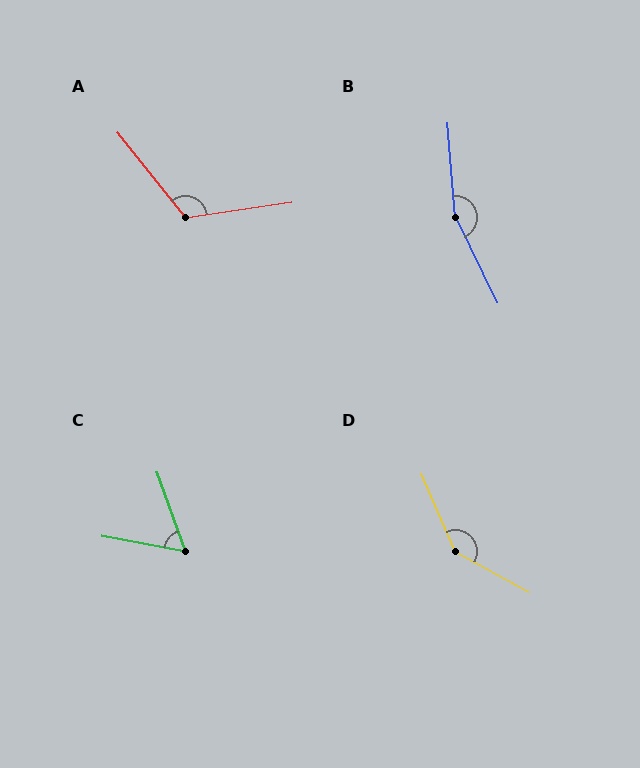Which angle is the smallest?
C, at approximately 60 degrees.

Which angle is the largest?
B, at approximately 159 degrees.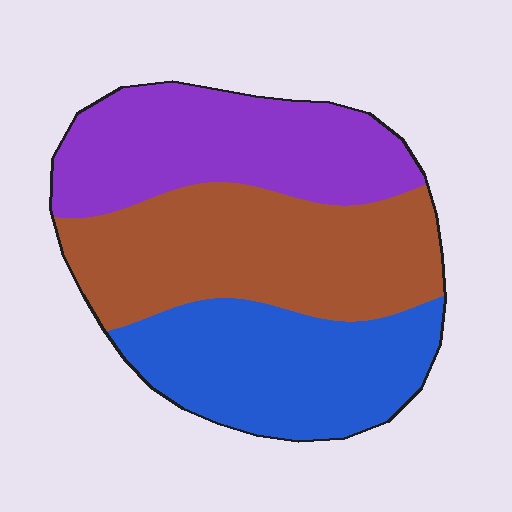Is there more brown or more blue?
Brown.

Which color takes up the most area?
Brown, at roughly 40%.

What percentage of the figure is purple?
Purple covers about 30% of the figure.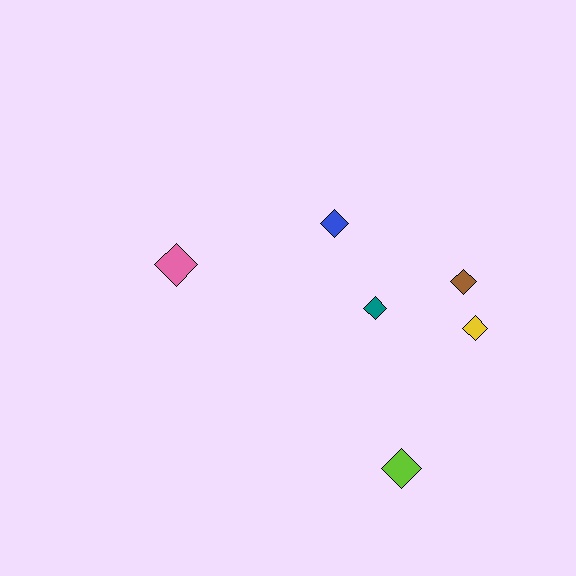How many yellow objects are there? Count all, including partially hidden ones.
There is 1 yellow object.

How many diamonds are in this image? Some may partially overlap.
There are 6 diamonds.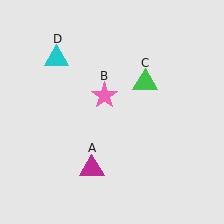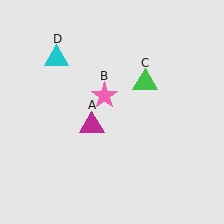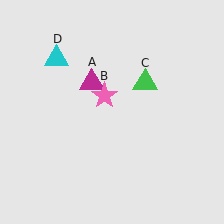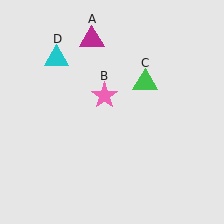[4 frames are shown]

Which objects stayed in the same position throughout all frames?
Pink star (object B) and green triangle (object C) and cyan triangle (object D) remained stationary.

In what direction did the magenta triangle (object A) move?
The magenta triangle (object A) moved up.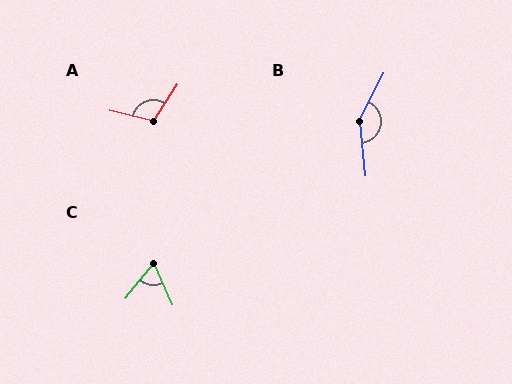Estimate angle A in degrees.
Approximately 109 degrees.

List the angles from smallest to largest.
C (63°), A (109°), B (147°).